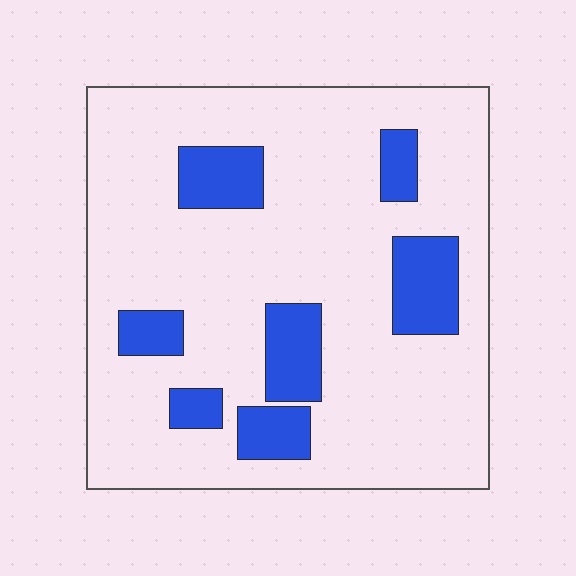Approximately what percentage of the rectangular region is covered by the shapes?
Approximately 20%.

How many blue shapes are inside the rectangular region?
7.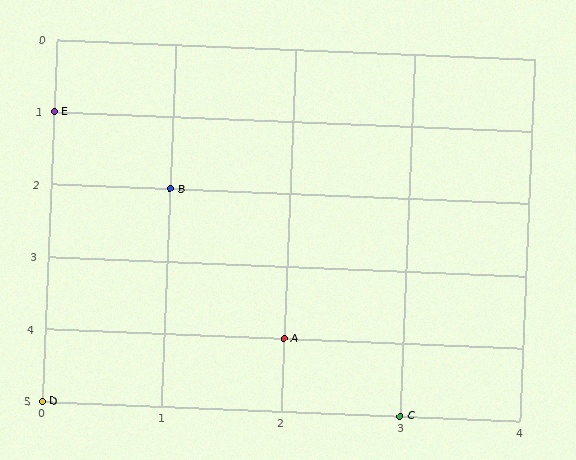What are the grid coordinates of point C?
Point C is at grid coordinates (3, 5).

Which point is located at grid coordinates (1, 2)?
Point B is at (1, 2).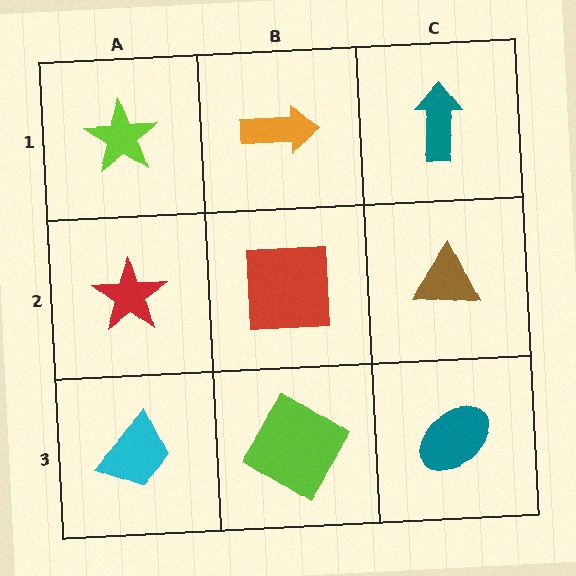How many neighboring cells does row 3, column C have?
2.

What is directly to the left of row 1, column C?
An orange arrow.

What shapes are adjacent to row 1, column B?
A red square (row 2, column B), a lime star (row 1, column A), a teal arrow (row 1, column C).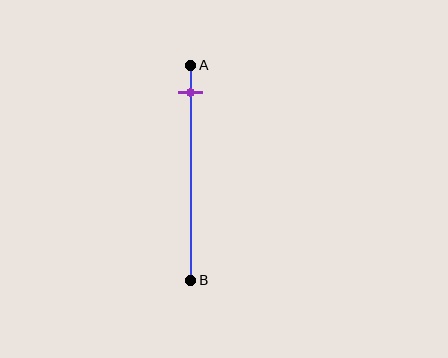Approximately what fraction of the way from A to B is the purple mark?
The purple mark is approximately 15% of the way from A to B.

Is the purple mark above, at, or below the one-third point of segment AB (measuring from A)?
The purple mark is above the one-third point of segment AB.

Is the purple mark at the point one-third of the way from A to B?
No, the mark is at about 15% from A, not at the 33% one-third point.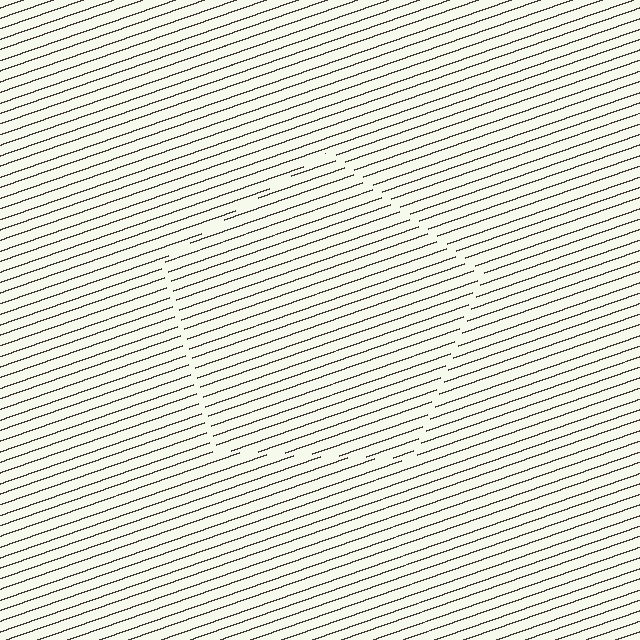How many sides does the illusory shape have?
5 sides — the line-ends trace a pentagon.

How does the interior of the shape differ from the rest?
The interior of the shape contains the same grating, shifted by half a period — the contour is defined by the phase discontinuity where line-ends from the inner and outer gratings abut.